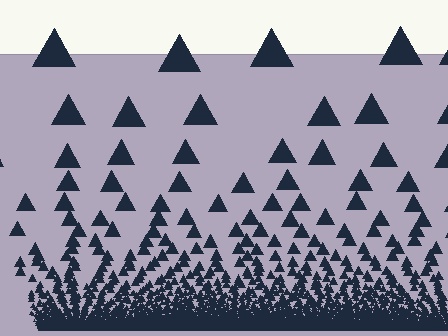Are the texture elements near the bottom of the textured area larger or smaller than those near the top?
Smaller. The gradient is inverted — elements near the bottom are smaller and denser.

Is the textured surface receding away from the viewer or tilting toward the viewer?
The surface appears to tilt toward the viewer. Texture elements get larger and sparser toward the top.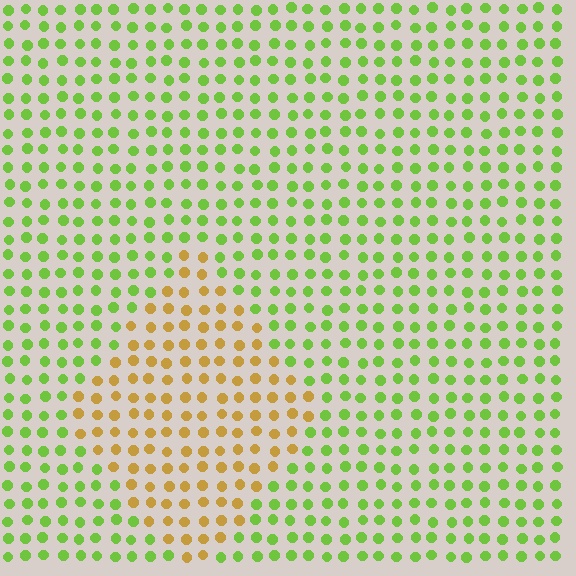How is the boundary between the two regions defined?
The boundary is defined purely by a slight shift in hue (about 56 degrees). Spacing, size, and orientation are identical on both sides.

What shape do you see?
I see a diamond.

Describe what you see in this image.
The image is filled with small lime elements in a uniform arrangement. A diamond-shaped region is visible where the elements are tinted to a slightly different hue, forming a subtle color boundary.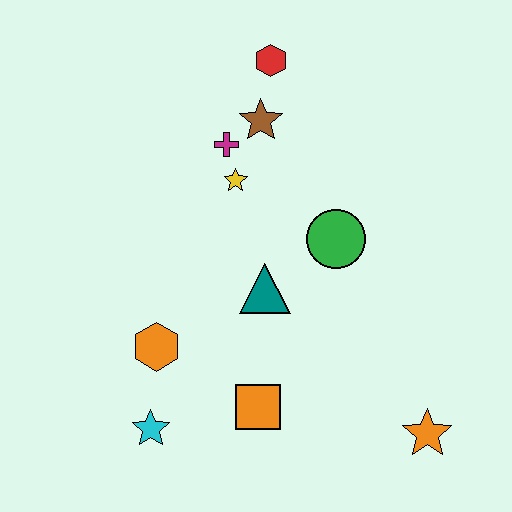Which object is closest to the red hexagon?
The brown star is closest to the red hexagon.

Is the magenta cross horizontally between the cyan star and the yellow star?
Yes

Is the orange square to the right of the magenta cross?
Yes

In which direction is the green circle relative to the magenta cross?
The green circle is to the right of the magenta cross.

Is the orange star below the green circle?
Yes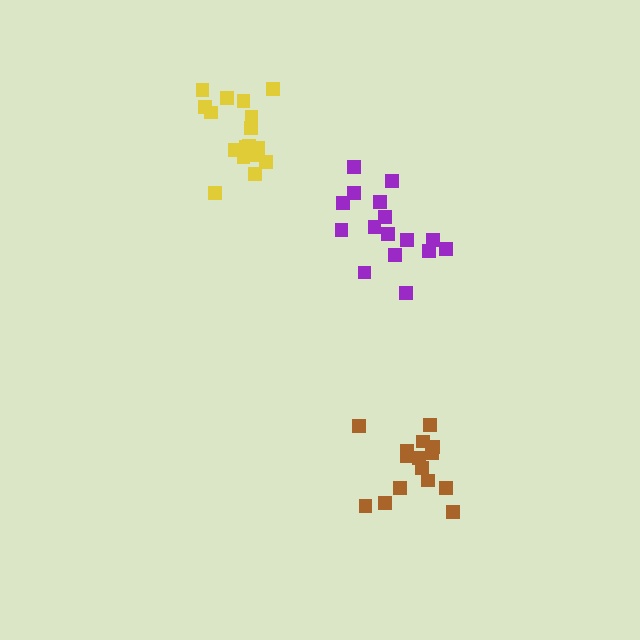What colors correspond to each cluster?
The clusters are colored: purple, brown, yellow.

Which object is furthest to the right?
The purple cluster is rightmost.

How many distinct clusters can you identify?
There are 3 distinct clusters.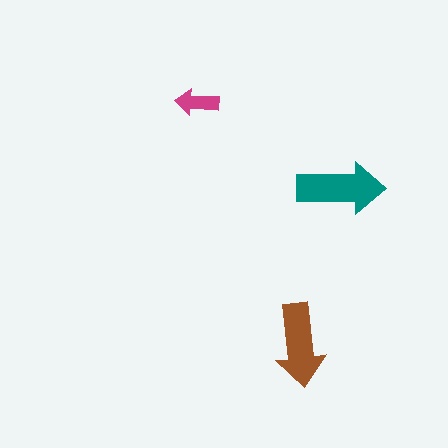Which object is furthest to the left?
The magenta arrow is leftmost.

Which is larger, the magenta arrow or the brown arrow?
The brown one.